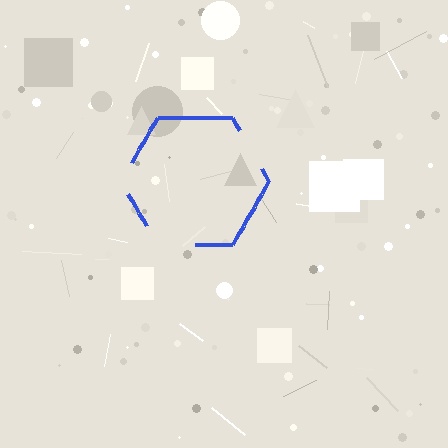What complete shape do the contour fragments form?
The contour fragments form a hexagon.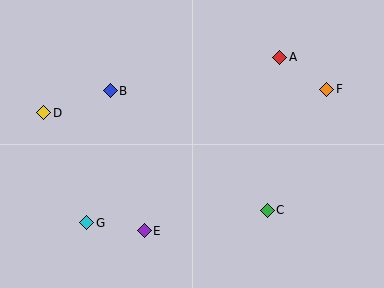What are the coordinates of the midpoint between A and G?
The midpoint between A and G is at (183, 140).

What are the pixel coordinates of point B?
Point B is at (110, 91).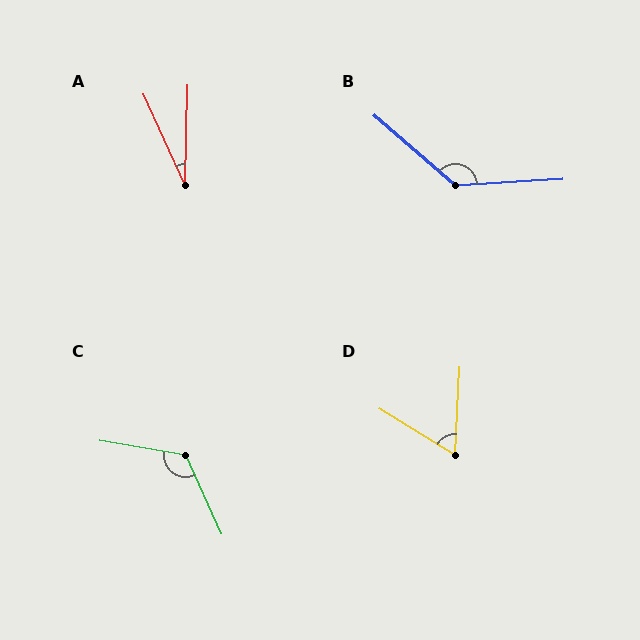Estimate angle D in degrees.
Approximately 61 degrees.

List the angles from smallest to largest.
A (26°), D (61°), C (124°), B (136°).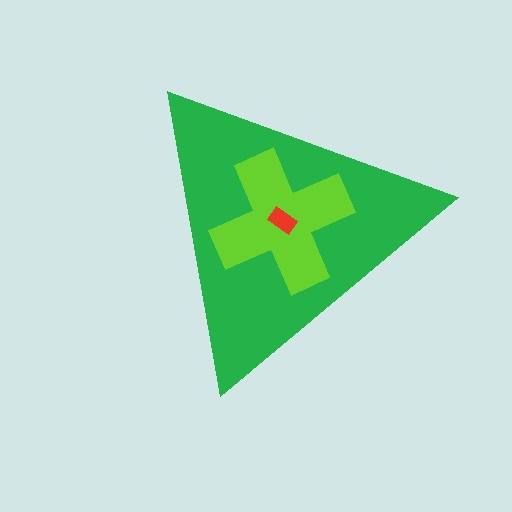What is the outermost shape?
The green triangle.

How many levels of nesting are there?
3.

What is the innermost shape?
The red rectangle.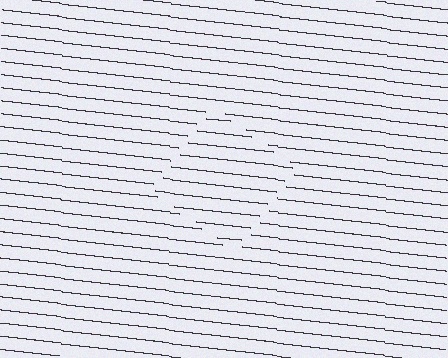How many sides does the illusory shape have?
4 sides — the line-ends trace a square.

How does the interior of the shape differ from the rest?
The interior of the shape contains the same grating, shifted by half a period — the contour is defined by the phase discontinuity where line-ends from the inner and outer gratings abut.